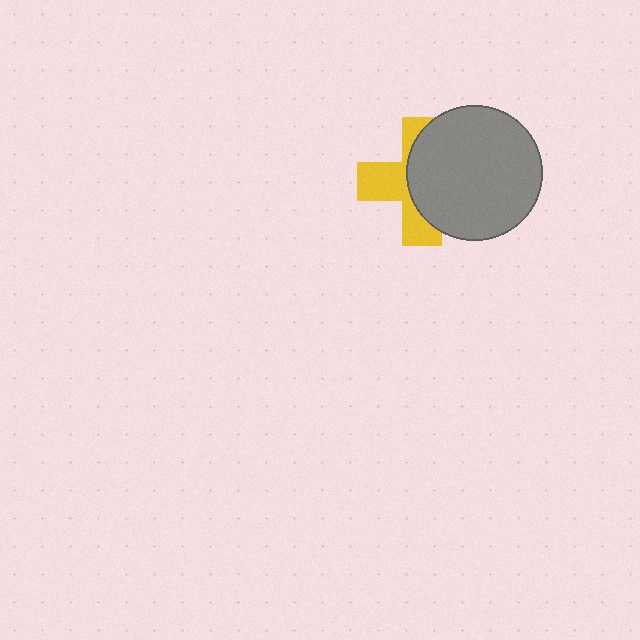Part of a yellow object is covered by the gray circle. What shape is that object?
It is a cross.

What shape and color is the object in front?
The object in front is a gray circle.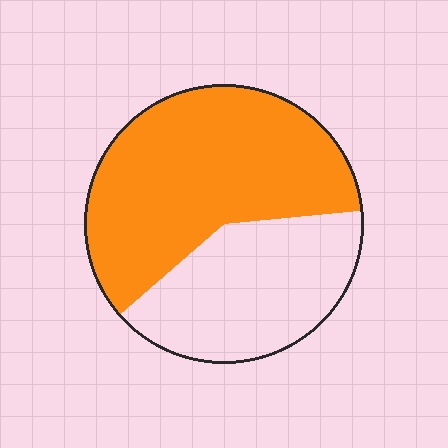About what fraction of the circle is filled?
About three fifths (3/5).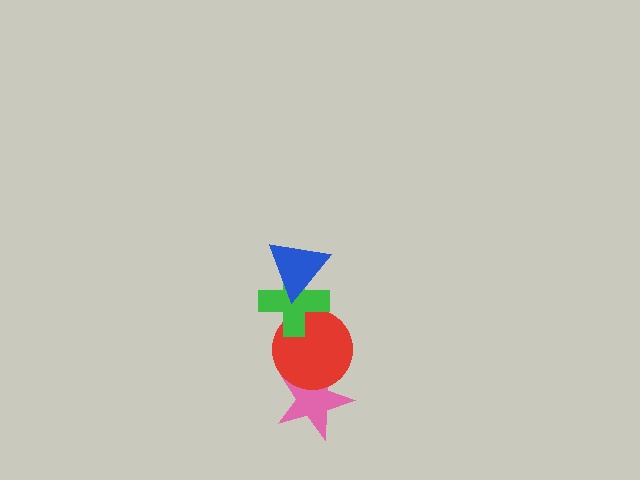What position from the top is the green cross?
The green cross is 2nd from the top.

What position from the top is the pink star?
The pink star is 4th from the top.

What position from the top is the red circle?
The red circle is 3rd from the top.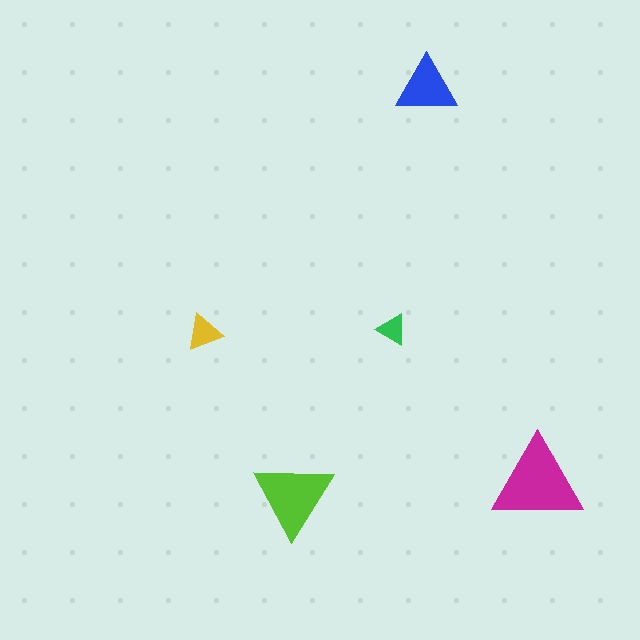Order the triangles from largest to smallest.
the magenta one, the lime one, the blue one, the yellow one, the green one.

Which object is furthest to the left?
The yellow triangle is leftmost.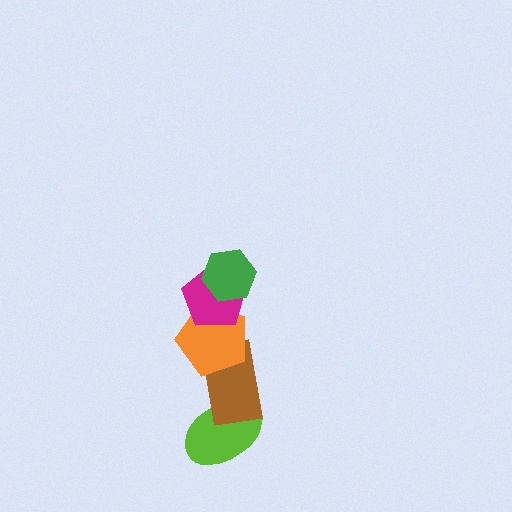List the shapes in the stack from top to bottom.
From top to bottom: the green hexagon, the magenta pentagon, the orange pentagon, the brown rectangle, the lime ellipse.